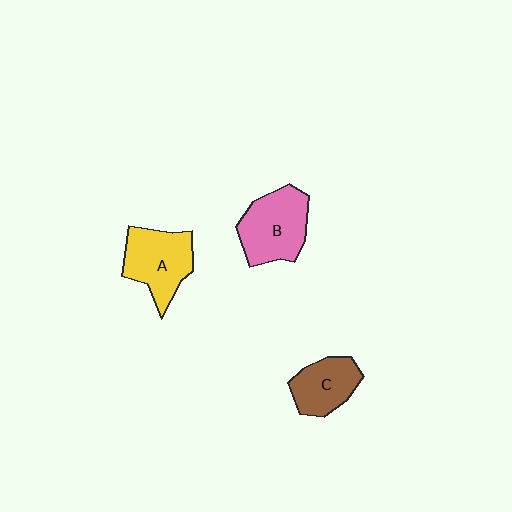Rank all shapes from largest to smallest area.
From largest to smallest: B (pink), A (yellow), C (brown).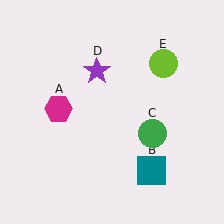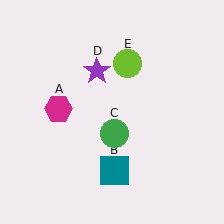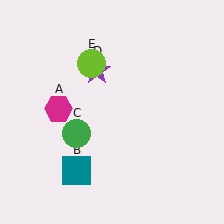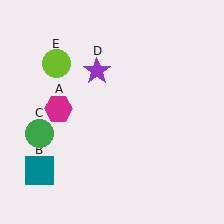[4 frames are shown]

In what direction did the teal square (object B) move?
The teal square (object B) moved left.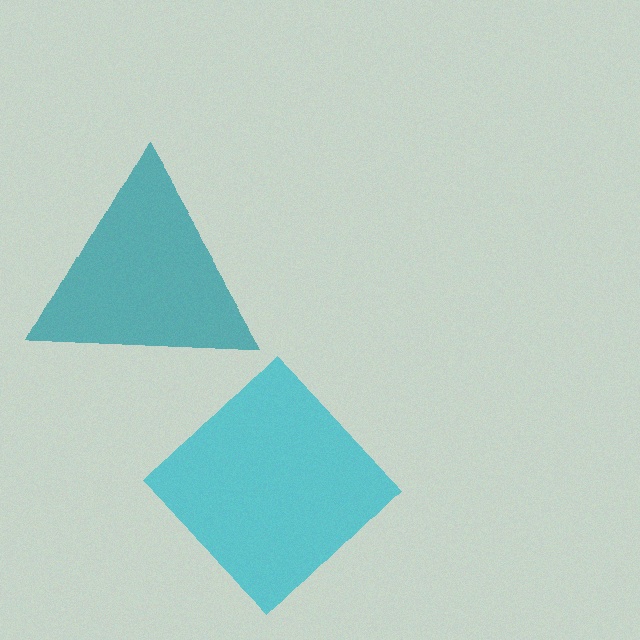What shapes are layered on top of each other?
The layered shapes are: a cyan diamond, a teal triangle.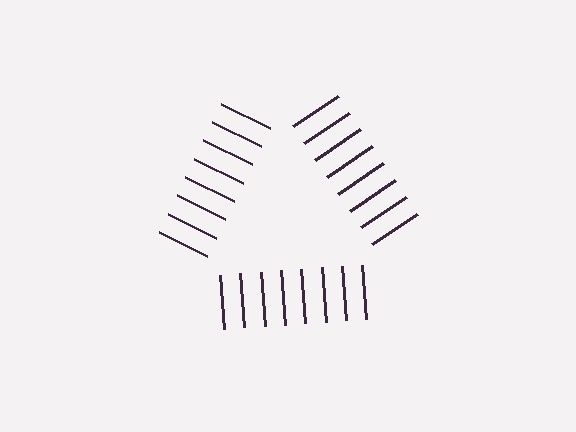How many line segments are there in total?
24 — 8 along each of the 3 edges.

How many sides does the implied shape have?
3 sides — the line-ends trace a triangle.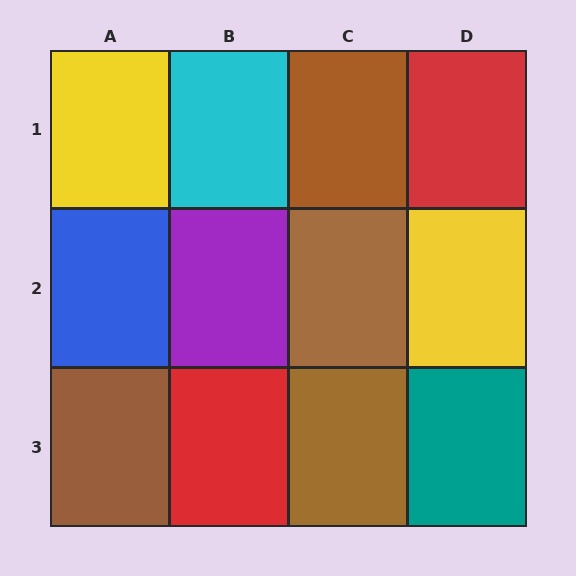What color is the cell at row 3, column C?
Brown.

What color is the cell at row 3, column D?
Teal.